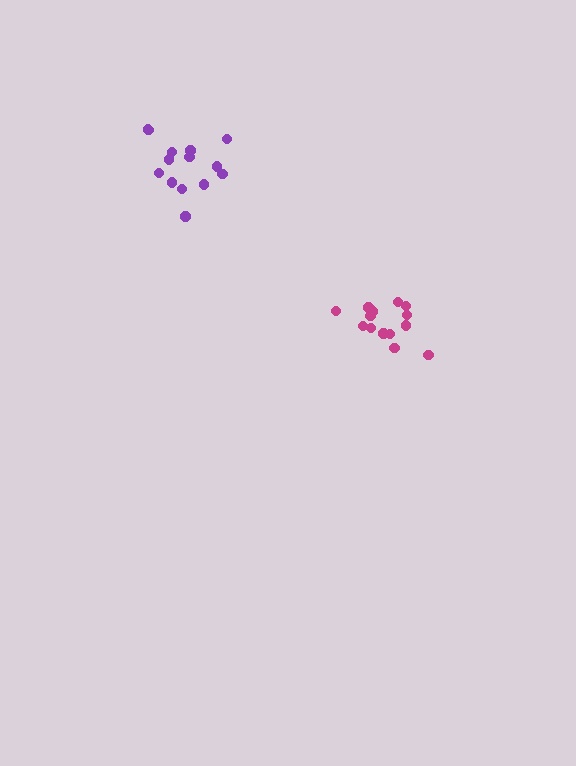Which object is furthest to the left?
The purple cluster is leftmost.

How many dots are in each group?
Group 1: 14 dots, Group 2: 14 dots (28 total).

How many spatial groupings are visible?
There are 2 spatial groupings.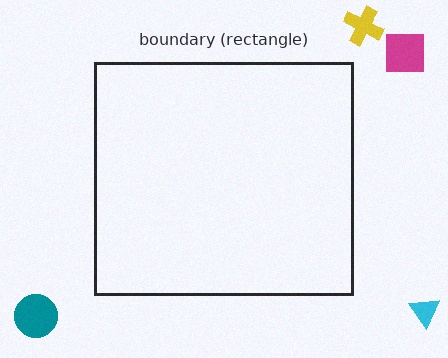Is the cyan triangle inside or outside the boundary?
Outside.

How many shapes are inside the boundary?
0 inside, 4 outside.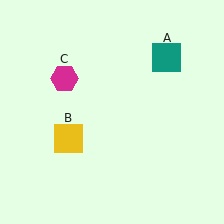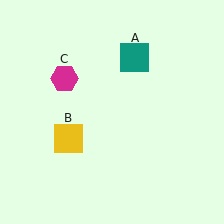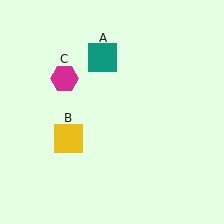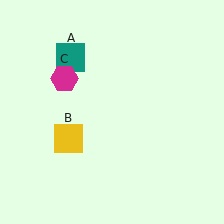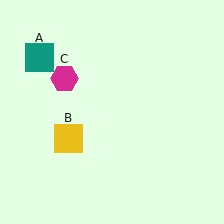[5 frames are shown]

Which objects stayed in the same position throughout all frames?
Yellow square (object B) and magenta hexagon (object C) remained stationary.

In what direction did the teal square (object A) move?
The teal square (object A) moved left.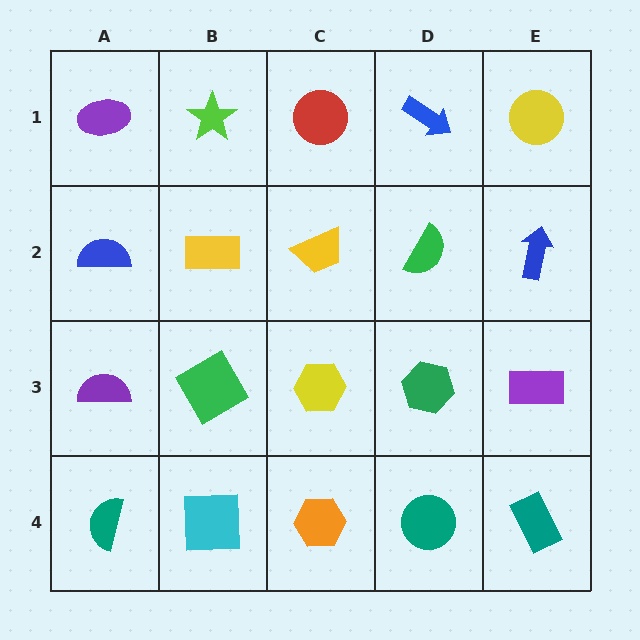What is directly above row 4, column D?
A green hexagon.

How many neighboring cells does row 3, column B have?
4.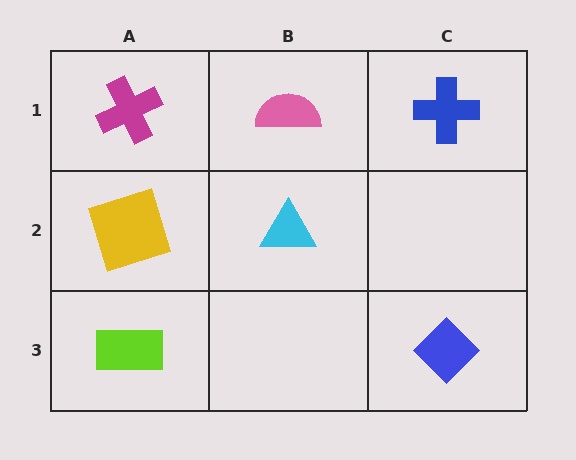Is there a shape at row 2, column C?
No, that cell is empty.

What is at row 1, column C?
A blue cross.